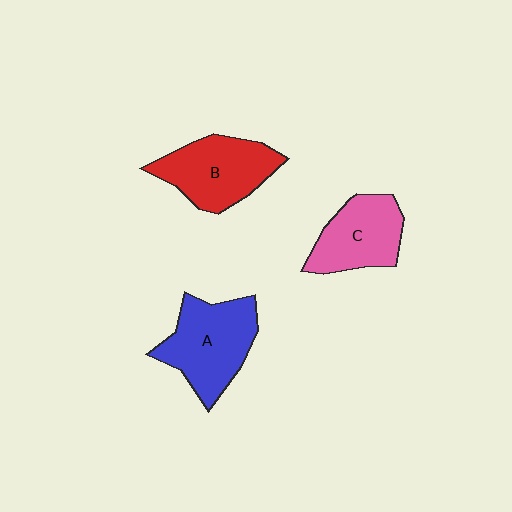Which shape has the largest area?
Shape A (blue).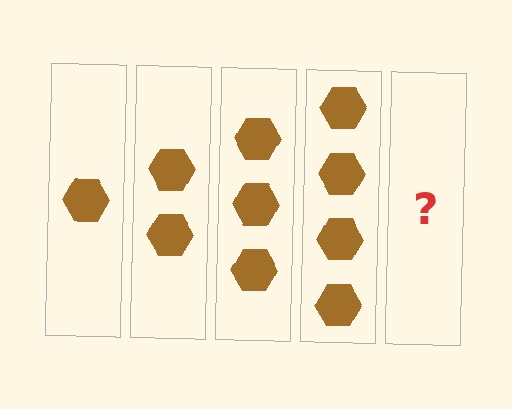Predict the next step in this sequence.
The next step is 5 hexagons.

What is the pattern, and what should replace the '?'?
The pattern is that each step adds one more hexagon. The '?' should be 5 hexagons.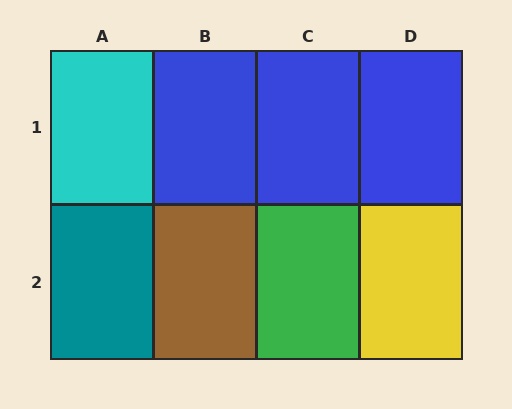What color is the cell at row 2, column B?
Brown.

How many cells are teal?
1 cell is teal.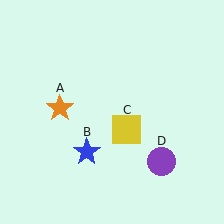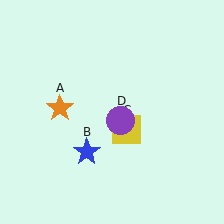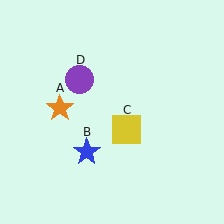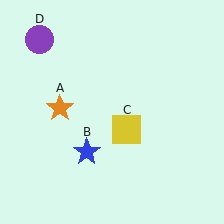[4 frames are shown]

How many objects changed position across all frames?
1 object changed position: purple circle (object D).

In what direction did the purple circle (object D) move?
The purple circle (object D) moved up and to the left.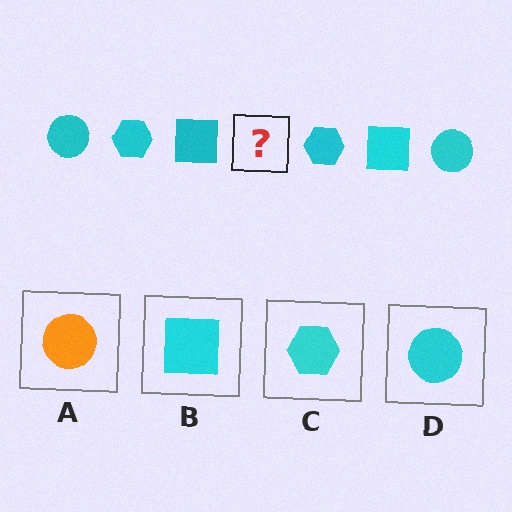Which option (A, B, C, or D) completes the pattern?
D.